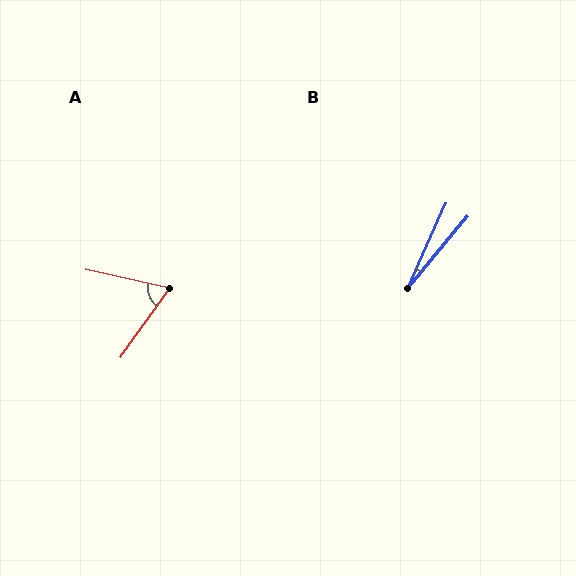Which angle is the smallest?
B, at approximately 16 degrees.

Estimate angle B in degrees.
Approximately 16 degrees.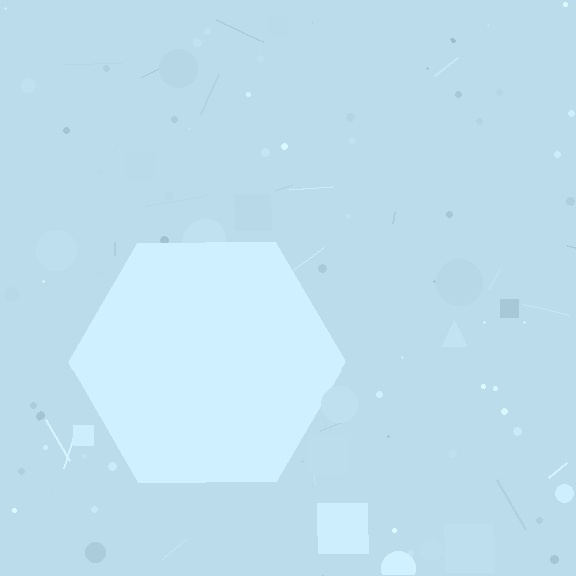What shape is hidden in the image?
A hexagon is hidden in the image.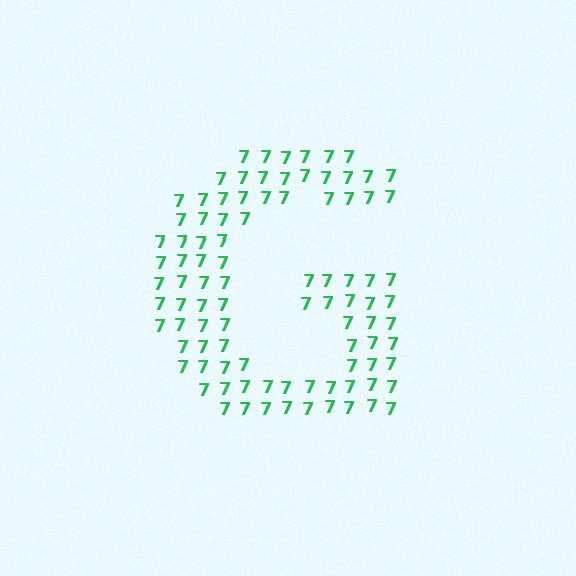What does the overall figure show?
The overall figure shows the letter G.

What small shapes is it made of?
It is made of small digit 7's.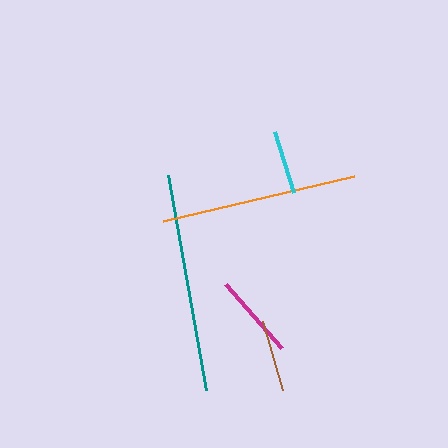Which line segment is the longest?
The teal line is the longest at approximately 219 pixels.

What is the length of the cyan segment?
The cyan segment is approximately 64 pixels long.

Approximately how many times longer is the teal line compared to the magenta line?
The teal line is approximately 2.6 times the length of the magenta line.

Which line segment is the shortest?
The cyan line is the shortest at approximately 64 pixels.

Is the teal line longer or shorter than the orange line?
The teal line is longer than the orange line.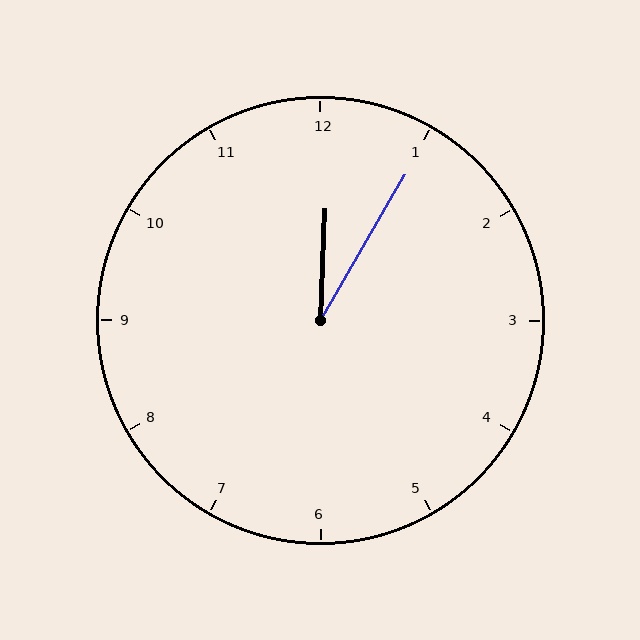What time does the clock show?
12:05.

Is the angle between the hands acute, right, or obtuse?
It is acute.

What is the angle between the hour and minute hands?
Approximately 28 degrees.